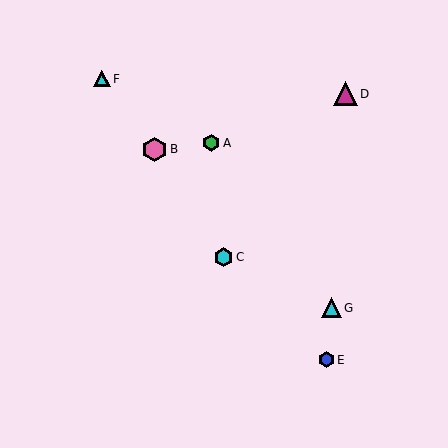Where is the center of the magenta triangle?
The center of the magenta triangle is at (345, 94).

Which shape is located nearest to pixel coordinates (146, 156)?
The pink hexagon (labeled B) at (154, 149) is nearest to that location.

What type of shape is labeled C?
Shape C is a cyan hexagon.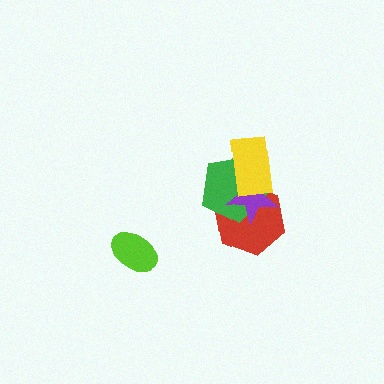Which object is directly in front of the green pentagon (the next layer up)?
The purple star is directly in front of the green pentagon.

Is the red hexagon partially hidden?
Yes, it is partially covered by another shape.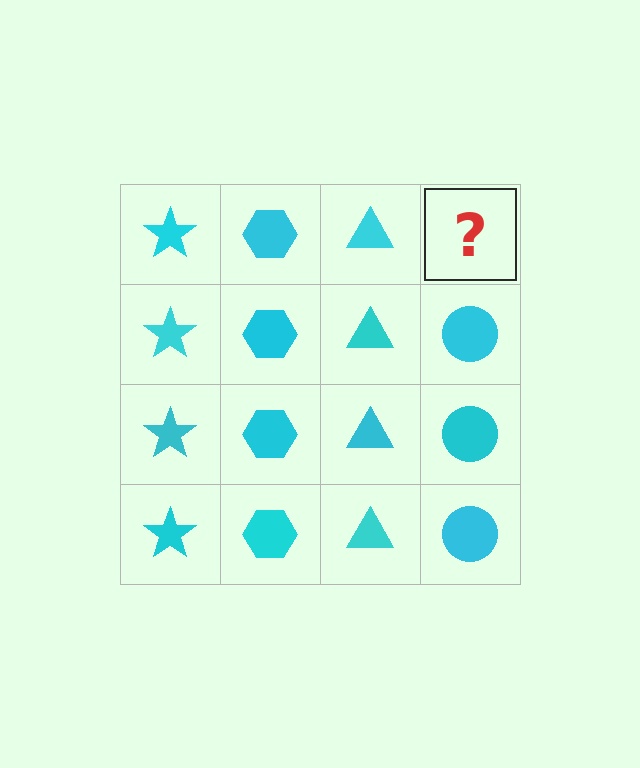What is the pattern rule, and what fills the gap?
The rule is that each column has a consistent shape. The gap should be filled with a cyan circle.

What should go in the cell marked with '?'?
The missing cell should contain a cyan circle.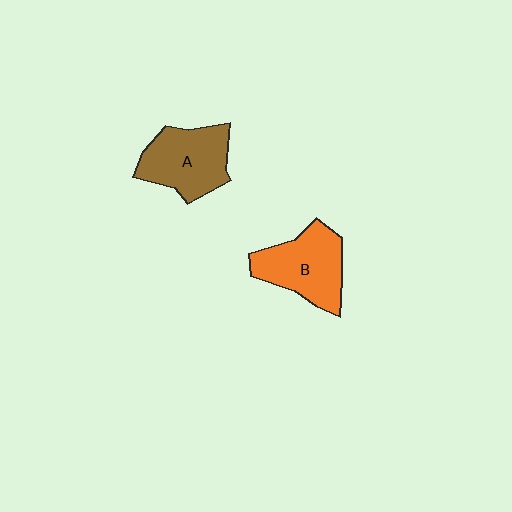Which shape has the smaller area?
Shape A (brown).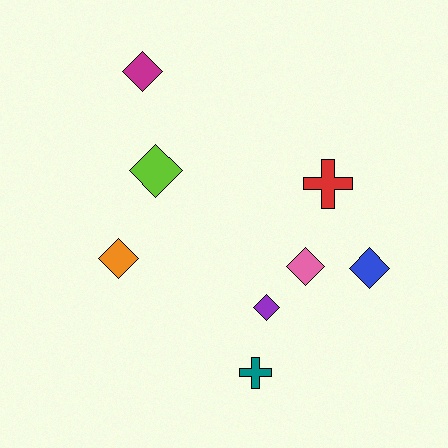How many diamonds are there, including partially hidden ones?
There are 6 diamonds.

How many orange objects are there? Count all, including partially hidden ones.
There is 1 orange object.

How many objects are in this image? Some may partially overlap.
There are 8 objects.